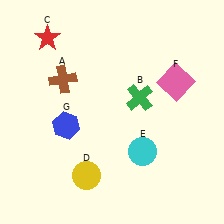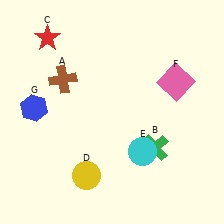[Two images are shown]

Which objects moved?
The objects that moved are: the green cross (B), the blue hexagon (G).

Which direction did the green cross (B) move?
The green cross (B) moved down.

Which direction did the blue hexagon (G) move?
The blue hexagon (G) moved left.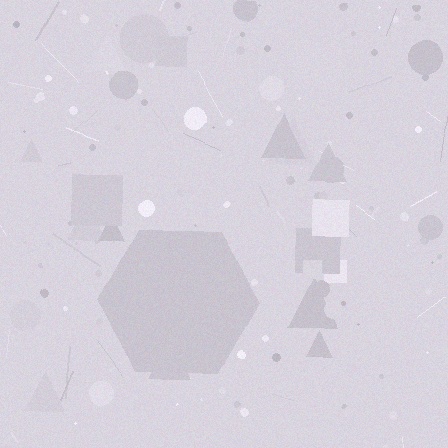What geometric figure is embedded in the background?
A hexagon is embedded in the background.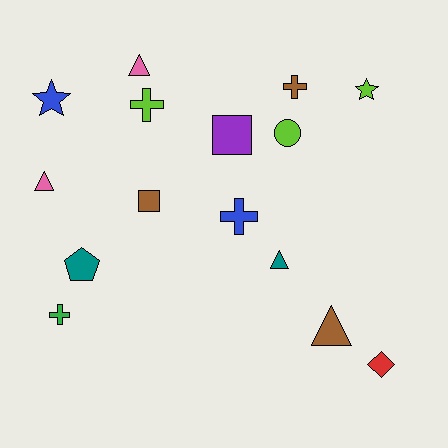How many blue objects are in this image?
There are 2 blue objects.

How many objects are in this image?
There are 15 objects.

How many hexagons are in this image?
There are no hexagons.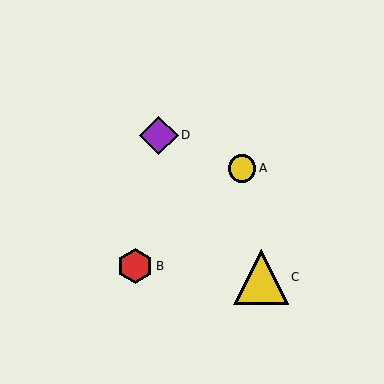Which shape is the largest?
The yellow triangle (labeled C) is the largest.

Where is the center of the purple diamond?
The center of the purple diamond is at (159, 135).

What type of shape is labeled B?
Shape B is a red hexagon.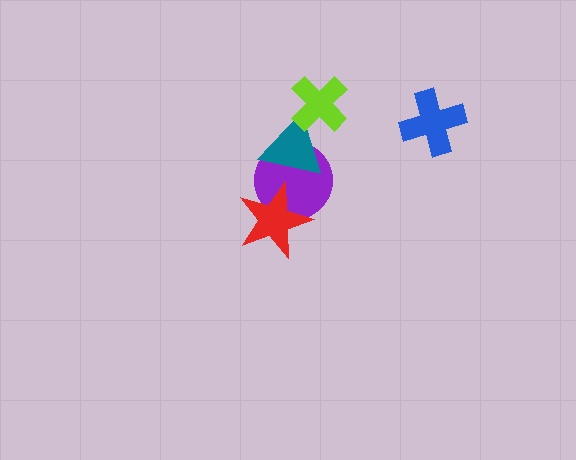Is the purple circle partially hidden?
Yes, it is partially covered by another shape.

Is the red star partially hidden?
No, no other shape covers it.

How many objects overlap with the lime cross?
1 object overlaps with the lime cross.